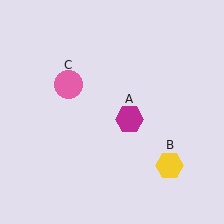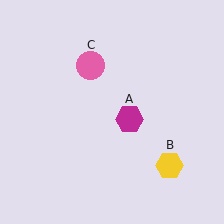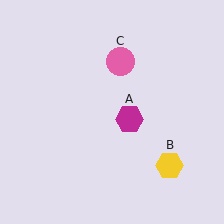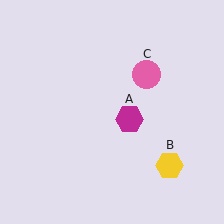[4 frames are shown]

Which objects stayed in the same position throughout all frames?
Magenta hexagon (object A) and yellow hexagon (object B) remained stationary.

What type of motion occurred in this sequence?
The pink circle (object C) rotated clockwise around the center of the scene.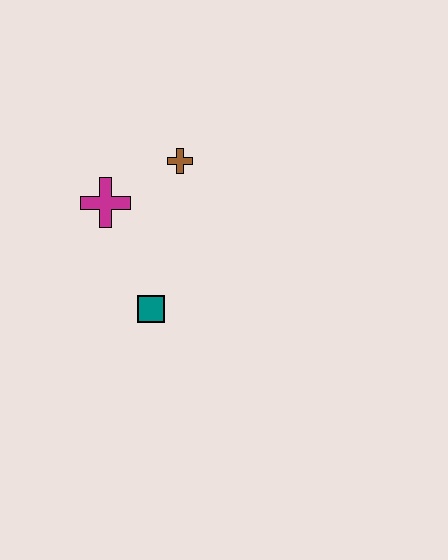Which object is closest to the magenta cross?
The brown cross is closest to the magenta cross.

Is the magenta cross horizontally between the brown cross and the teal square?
No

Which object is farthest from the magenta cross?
The teal square is farthest from the magenta cross.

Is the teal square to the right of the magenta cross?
Yes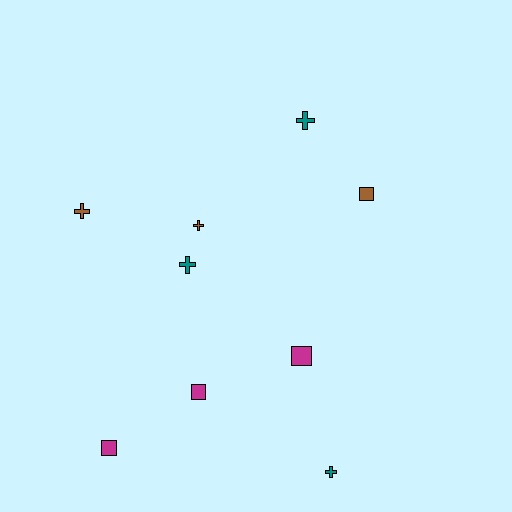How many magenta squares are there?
There are 3 magenta squares.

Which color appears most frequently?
Magenta, with 3 objects.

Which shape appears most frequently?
Cross, with 5 objects.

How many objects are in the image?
There are 9 objects.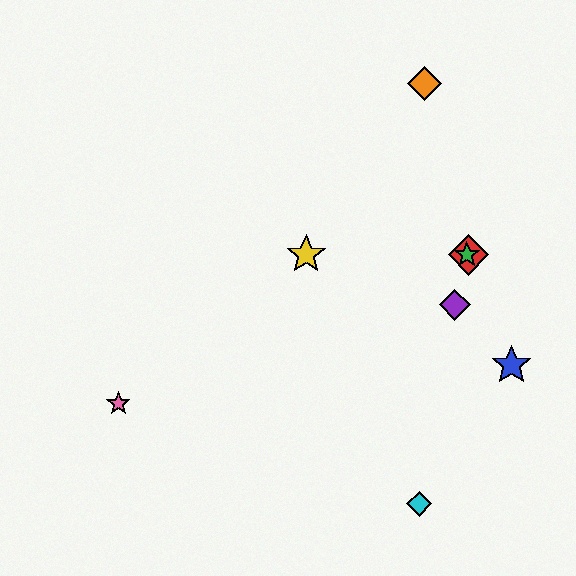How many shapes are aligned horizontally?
3 shapes (the red diamond, the green star, the yellow star) are aligned horizontally.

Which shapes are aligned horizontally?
The red diamond, the green star, the yellow star are aligned horizontally.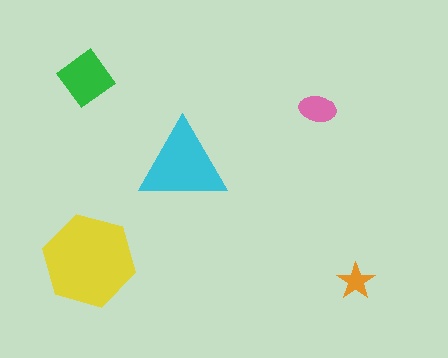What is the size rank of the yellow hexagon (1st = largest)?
1st.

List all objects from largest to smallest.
The yellow hexagon, the cyan triangle, the green diamond, the pink ellipse, the orange star.